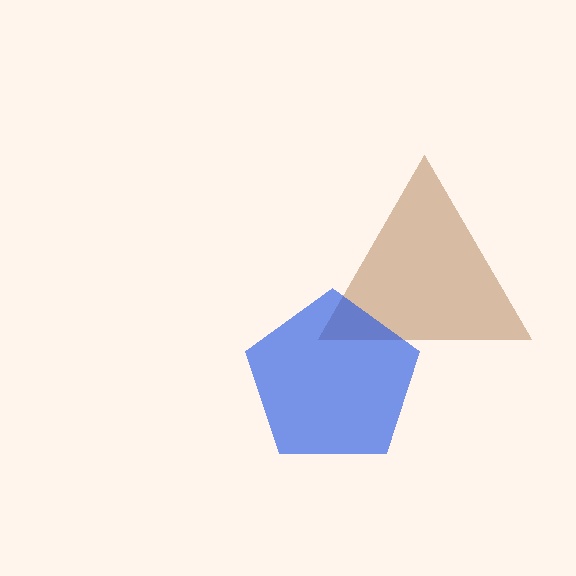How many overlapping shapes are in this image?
There are 2 overlapping shapes in the image.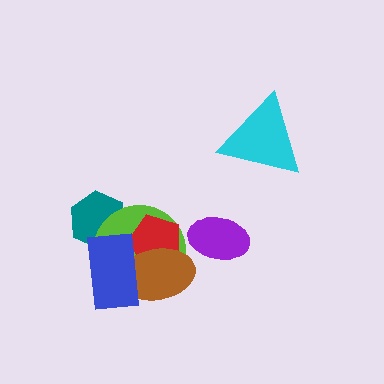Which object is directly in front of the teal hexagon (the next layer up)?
The lime circle is directly in front of the teal hexagon.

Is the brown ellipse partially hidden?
Yes, it is partially covered by another shape.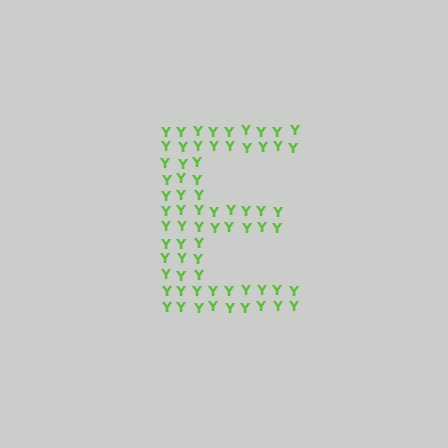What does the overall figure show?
The overall figure shows the letter E.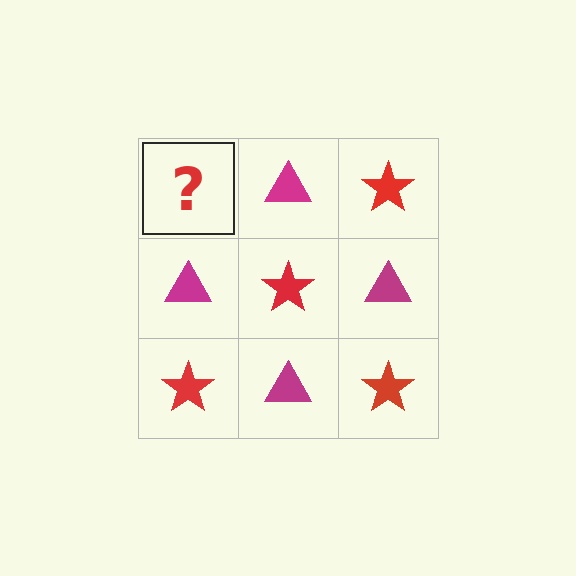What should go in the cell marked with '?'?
The missing cell should contain a red star.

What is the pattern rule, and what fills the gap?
The rule is that it alternates red star and magenta triangle in a checkerboard pattern. The gap should be filled with a red star.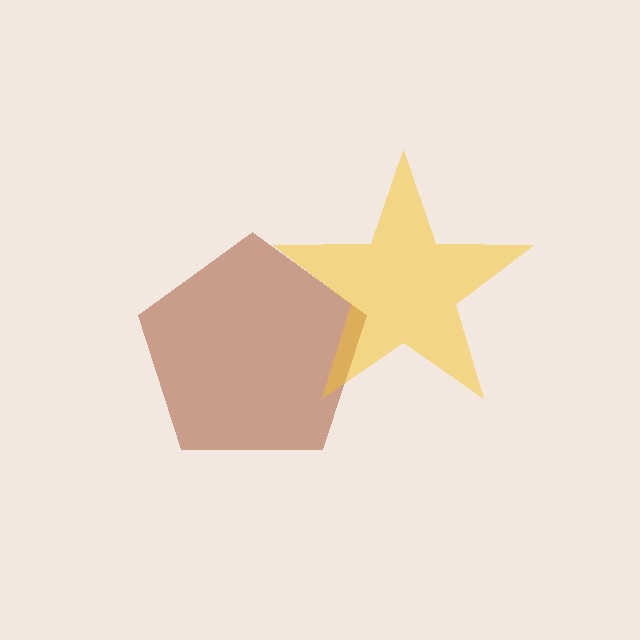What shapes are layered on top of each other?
The layered shapes are: a brown pentagon, a yellow star.